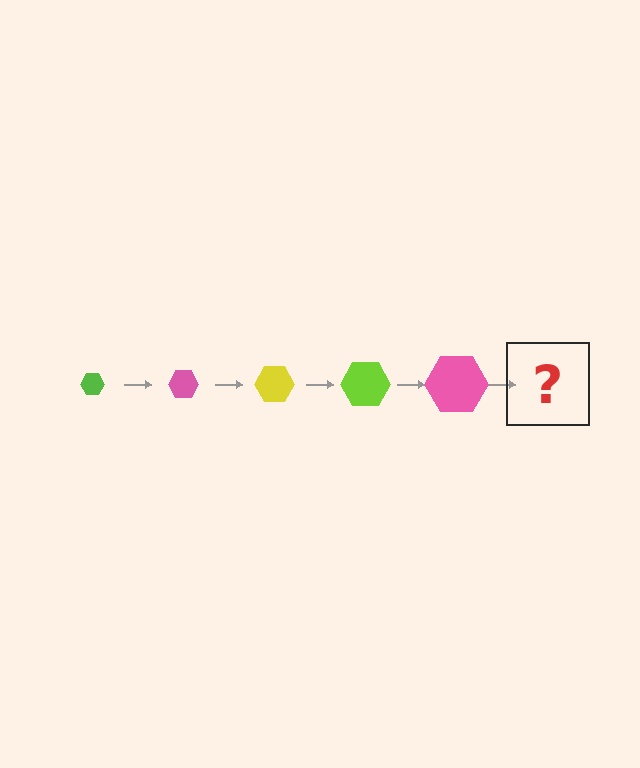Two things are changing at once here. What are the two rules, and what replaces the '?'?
The two rules are that the hexagon grows larger each step and the color cycles through lime, pink, and yellow. The '?' should be a yellow hexagon, larger than the previous one.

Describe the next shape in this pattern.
It should be a yellow hexagon, larger than the previous one.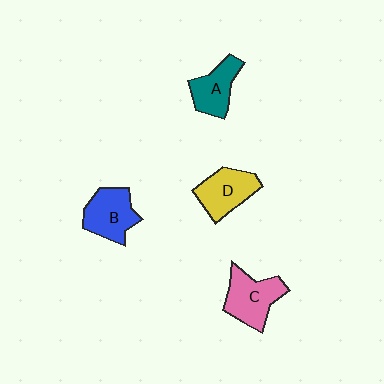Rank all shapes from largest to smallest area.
From largest to smallest: C (pink), B (blue), D (yellow), A (teal).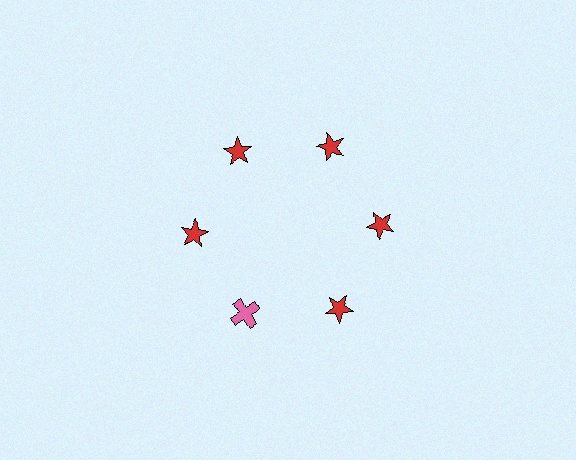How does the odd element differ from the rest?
It differs in both color (pink instead of red) and shape (cross instead of star).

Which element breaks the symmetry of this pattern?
The pink cross at roughly the 7 o'clock position breaks the symmetry. All other shapes are red stars.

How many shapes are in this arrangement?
There are 6 shapes arranged in a ring pattern.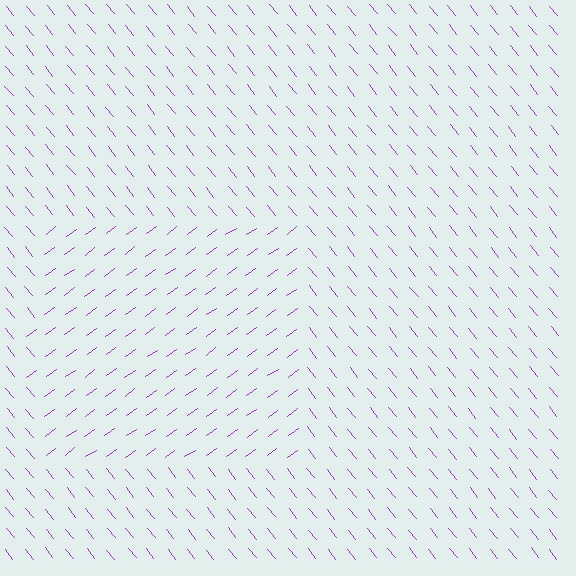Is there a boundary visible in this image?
Yes, there is a texture boundary formed by a change in line orientation.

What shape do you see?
I see a rectangle.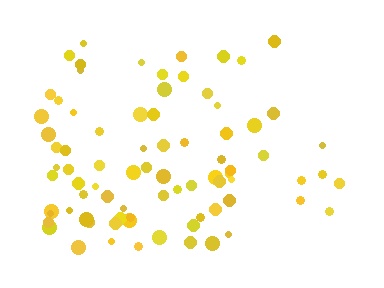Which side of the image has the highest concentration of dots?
The left.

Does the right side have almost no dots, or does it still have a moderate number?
Still a moderate number, just noticeably fewer than the left.